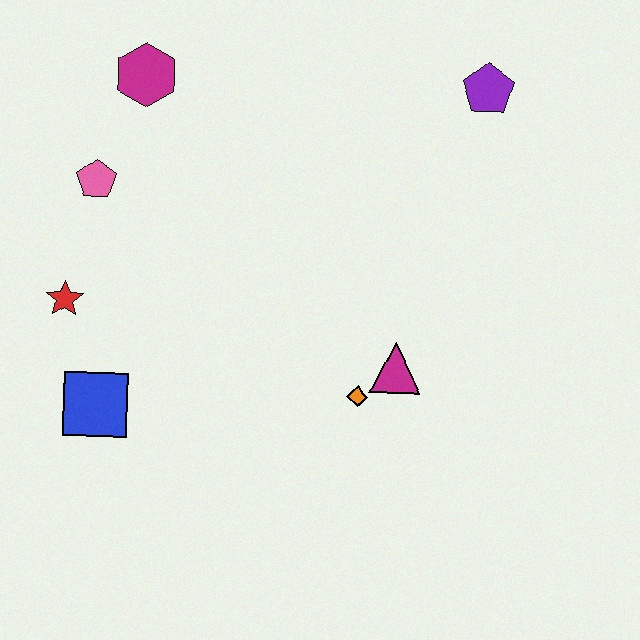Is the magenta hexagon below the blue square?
No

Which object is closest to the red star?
The blue square is closest to the red star.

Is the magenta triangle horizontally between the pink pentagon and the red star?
No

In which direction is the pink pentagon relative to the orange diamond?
The pink pentagon is to the left of the orange diamond.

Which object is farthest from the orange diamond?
The magenta hexagon is farthest from the orange diamond.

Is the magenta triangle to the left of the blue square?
No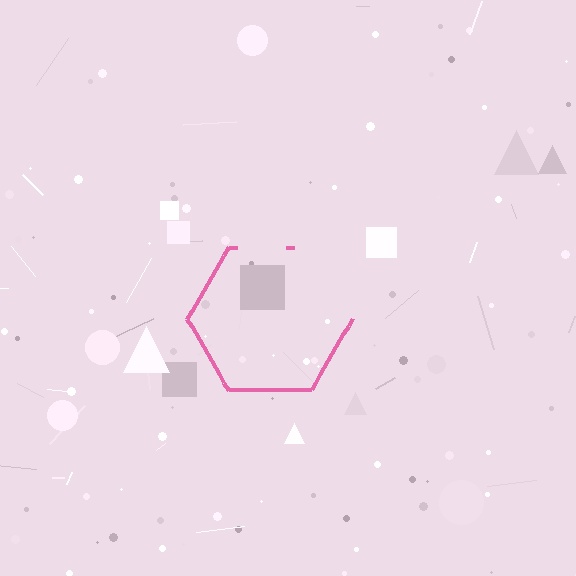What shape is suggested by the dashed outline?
The dashed outline suggests a hexagon.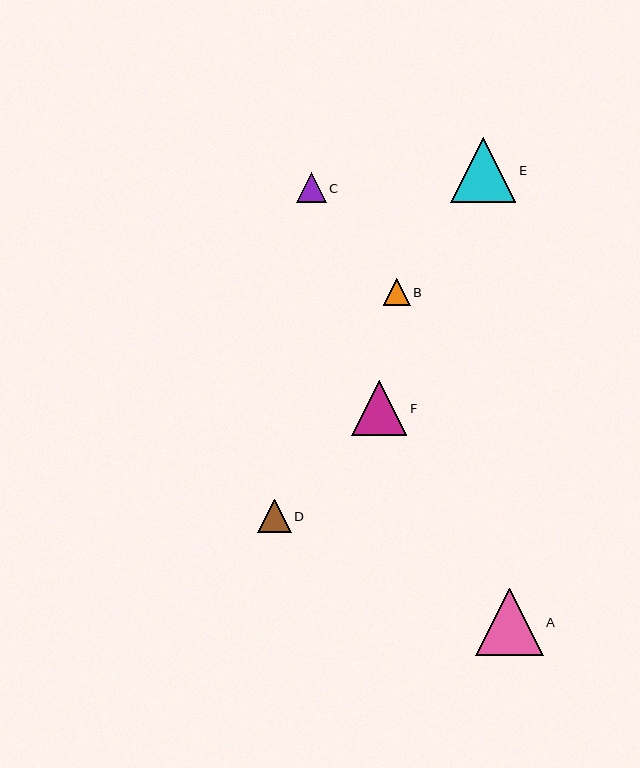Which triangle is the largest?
Triangle A is the largest with a size of approximately 68 pixels.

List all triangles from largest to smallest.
From largest to smallest: A, E, F, D, C, B.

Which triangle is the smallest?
Triangle B is the smallest with a size of approximately 27 pixels.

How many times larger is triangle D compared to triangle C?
Triangle D is approximately 1.1 times the size of triangle C.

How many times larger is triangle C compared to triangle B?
Triangle C is approximately 1.1 times the size of triangle B.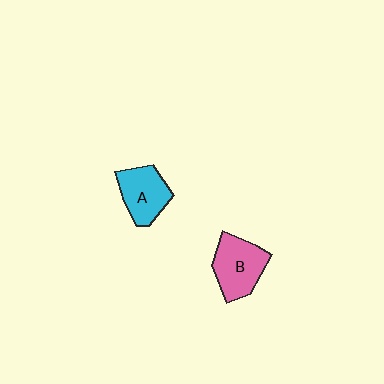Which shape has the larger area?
Shape B (pink).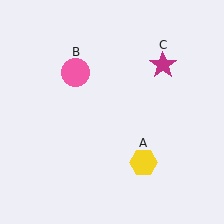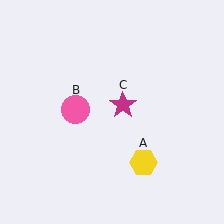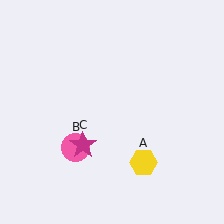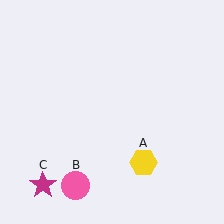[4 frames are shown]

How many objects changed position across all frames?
2 objects changed position: pink circle (object B), magenta star (object C).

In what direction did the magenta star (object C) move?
The magenta star (object C) moved down and to the left.